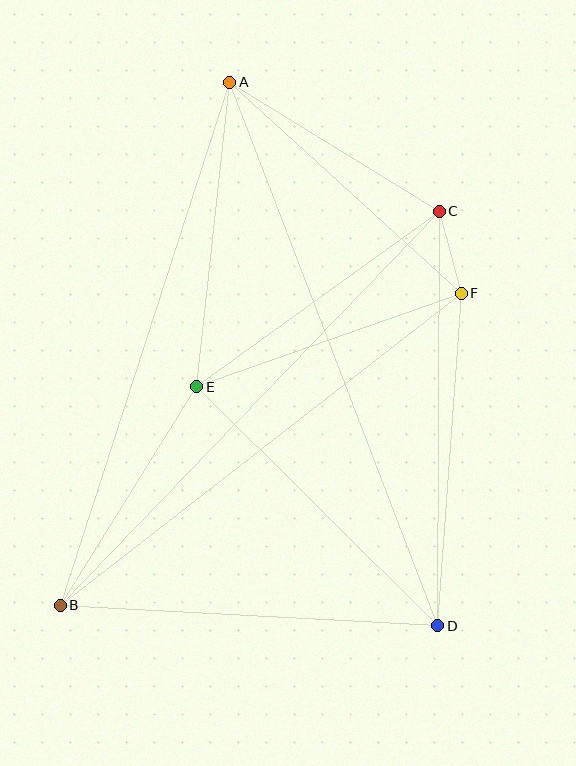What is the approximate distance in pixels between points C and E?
The distance between C and E is approximately 300 pixels.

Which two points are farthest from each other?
Points A and D are farthest from each other.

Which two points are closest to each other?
Points C and F are closest to each other.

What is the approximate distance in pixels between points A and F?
The distance between A and F is approximately 313 pixels.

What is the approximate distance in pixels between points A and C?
The distance between A and C is approximately 246 pixels.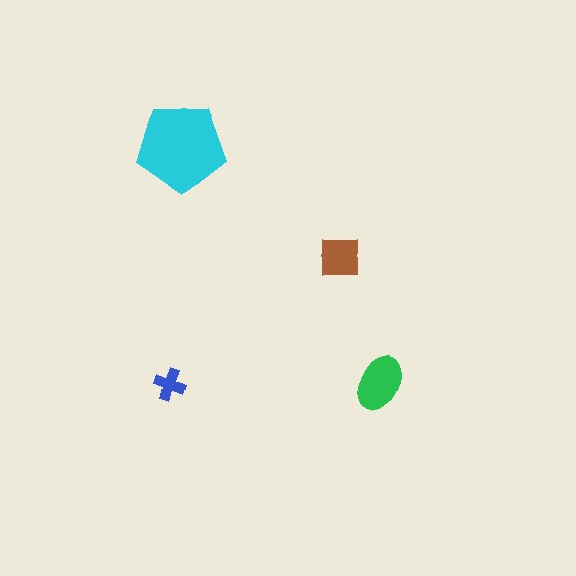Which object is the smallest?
The blue cross.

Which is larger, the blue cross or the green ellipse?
The green ellipse.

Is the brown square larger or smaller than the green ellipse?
Smaller.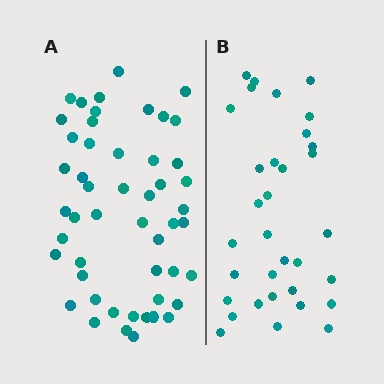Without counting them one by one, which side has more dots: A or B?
Region A (the left region) has more dots.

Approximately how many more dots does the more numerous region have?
Region A has approximately 15 more dots than region B.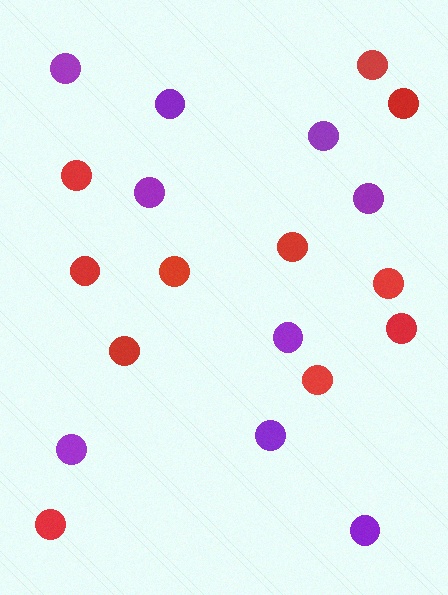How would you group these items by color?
There are 2 groups: one group of red circles (11) and one group of purple circles (9).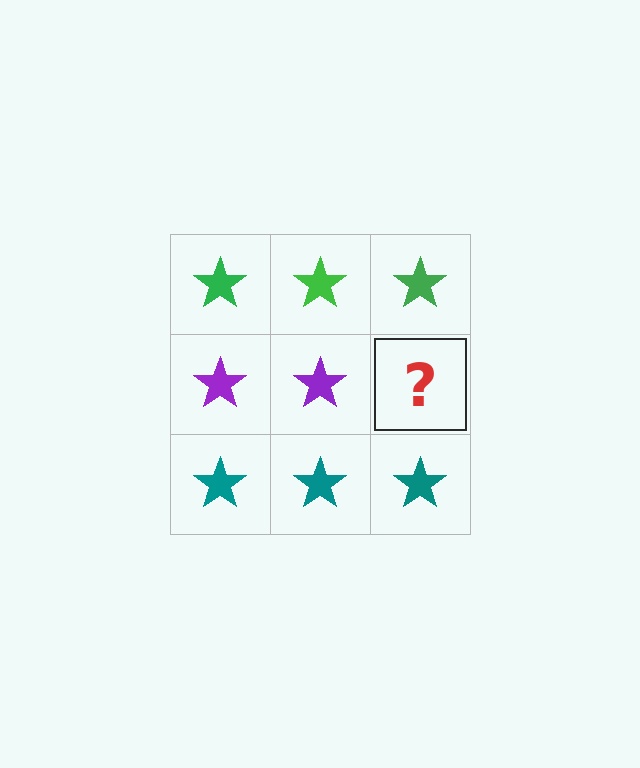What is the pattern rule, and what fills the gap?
The rule is that each row has a consistent color. The gap should be filled with a purple star.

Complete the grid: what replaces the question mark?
The question mark should be replaced with a purple star.